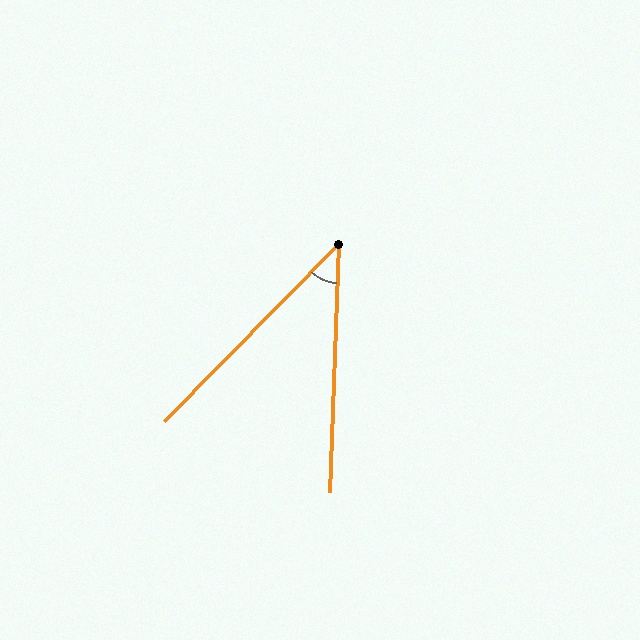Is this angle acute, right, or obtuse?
It is acute.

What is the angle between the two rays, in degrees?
Approximately 42 degrees.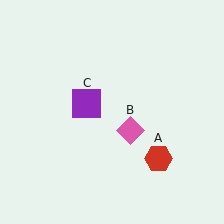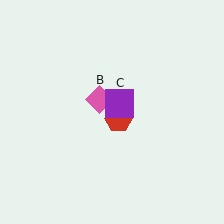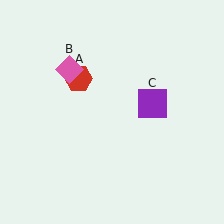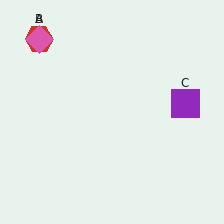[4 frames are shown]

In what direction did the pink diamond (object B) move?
The pink diamond (object B) moved up and to the left.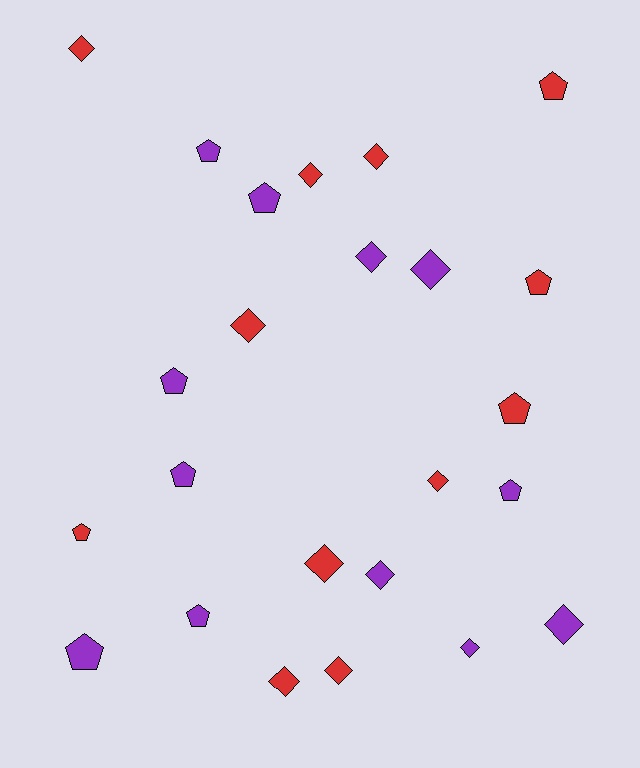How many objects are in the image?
There are 24 objects.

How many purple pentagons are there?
There are 7 purple pentagons.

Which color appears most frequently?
Purple, with 12 objects.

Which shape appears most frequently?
Diamond, with 13 objects.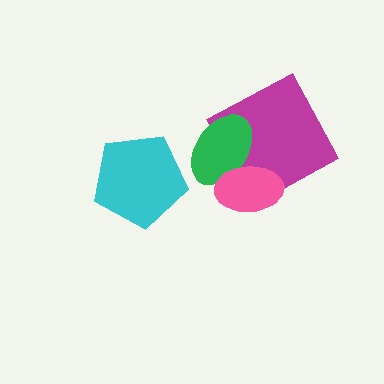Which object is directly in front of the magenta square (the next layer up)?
The green ellipse is directly in front of the magenta square.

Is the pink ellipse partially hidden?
No, no other shape covers it.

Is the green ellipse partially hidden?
Yes, it is partially covered by another shape.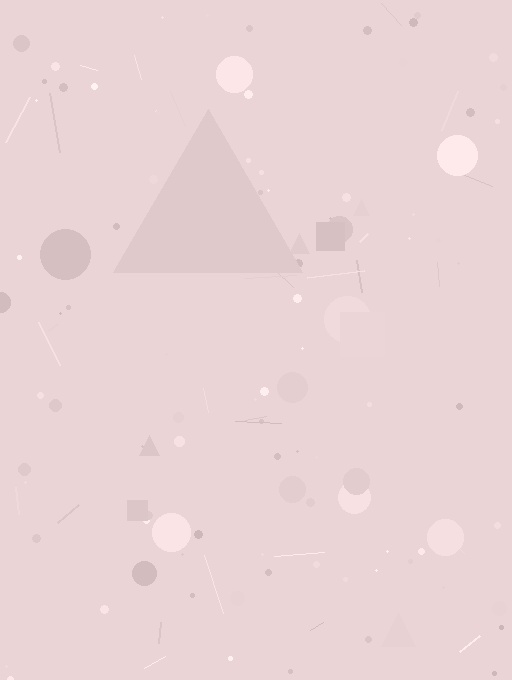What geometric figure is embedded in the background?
A triangle is embedded in the background.